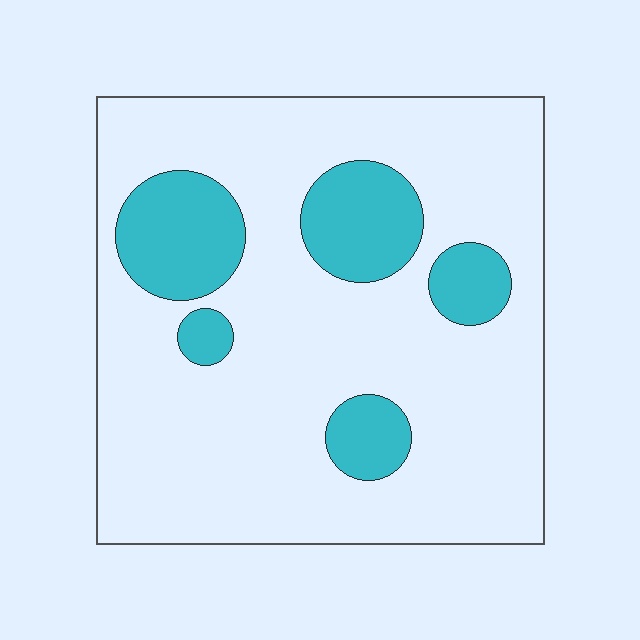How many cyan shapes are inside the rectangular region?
5.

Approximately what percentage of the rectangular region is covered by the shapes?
Approximately 20%.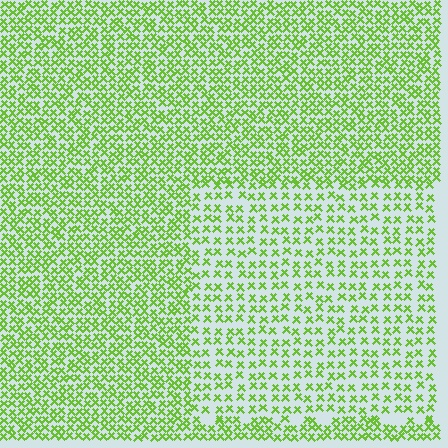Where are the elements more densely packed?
The elements are more densely packed outside the rectangle boundary.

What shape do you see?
I see a rectangle.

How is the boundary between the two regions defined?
The boundary is defined by a change in element density (approximately 1.8x ratio). All elements are the same color, size, and shape.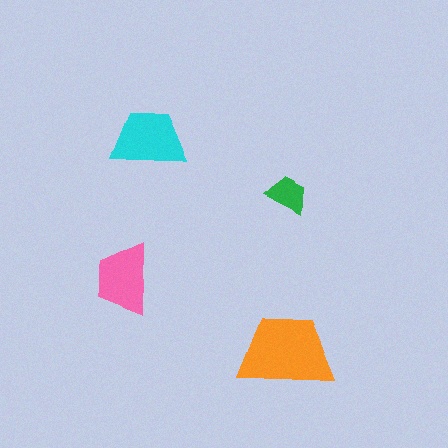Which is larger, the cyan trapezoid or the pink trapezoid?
The cyan one.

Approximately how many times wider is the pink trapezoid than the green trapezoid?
About 1.5 times wider.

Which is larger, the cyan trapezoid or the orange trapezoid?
The orange one.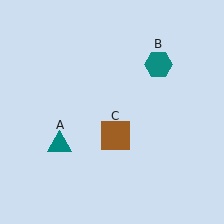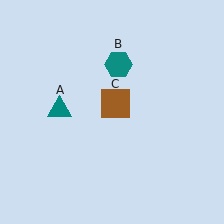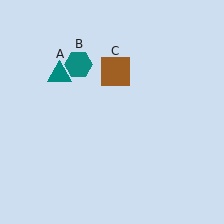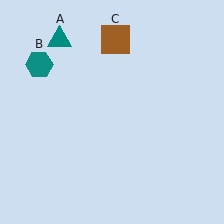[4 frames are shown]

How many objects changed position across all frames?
3 objects changed position: teal triangle (object A), teal hexagon (object B), brown square (object C).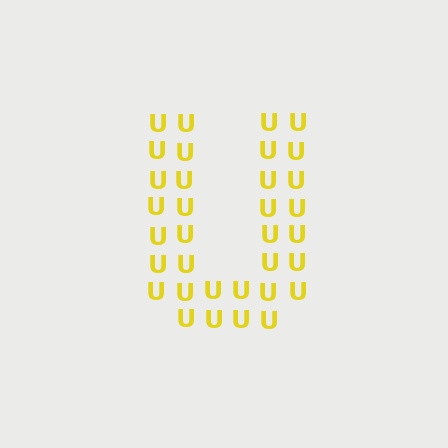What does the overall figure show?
The overall figure shows the letter U.